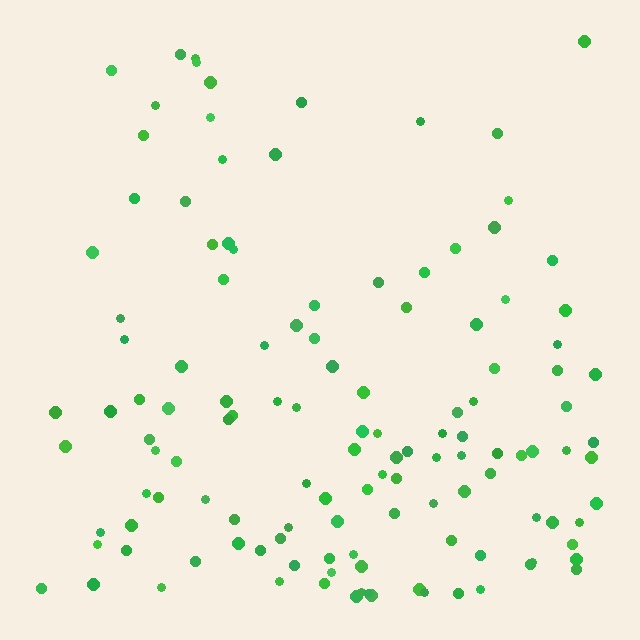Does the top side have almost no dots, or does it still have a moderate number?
Still a moderate number, just noticeably fewer than the bottom.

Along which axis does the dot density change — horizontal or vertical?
Vertical.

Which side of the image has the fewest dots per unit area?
The top.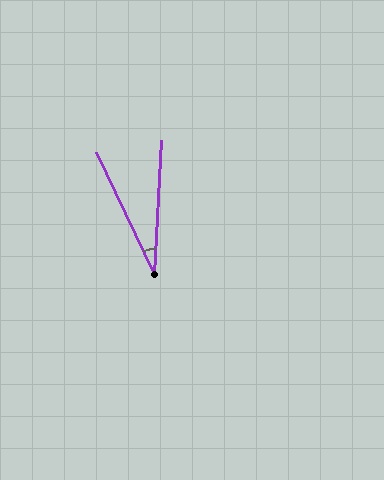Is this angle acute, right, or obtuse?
It is acute.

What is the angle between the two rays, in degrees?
Approximately 28 degrees.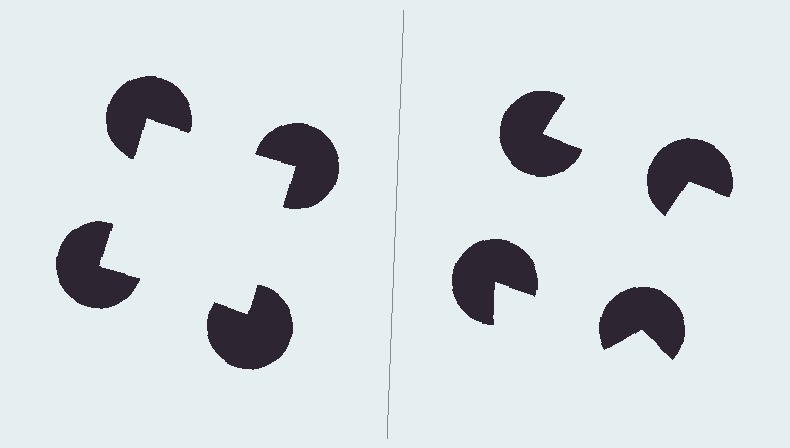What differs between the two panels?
The pac-man discs are positioned identically on both sides; only the wedge orientations differ. On the left they align to a square; on the right they are misaligned.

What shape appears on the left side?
An illusory square.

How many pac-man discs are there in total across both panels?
8 — 4 on each side.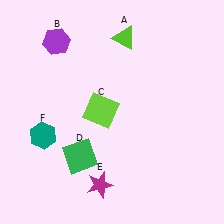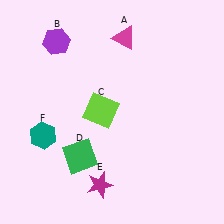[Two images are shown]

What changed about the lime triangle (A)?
In Image 1, A is lime. In Image 2, it changed to magenta.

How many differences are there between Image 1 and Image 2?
There is 1 difference between the two images.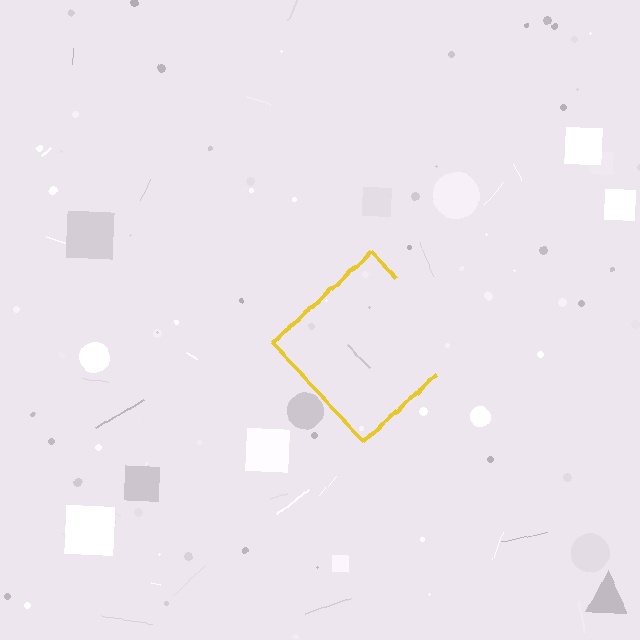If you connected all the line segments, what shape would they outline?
They would outline a diamond.